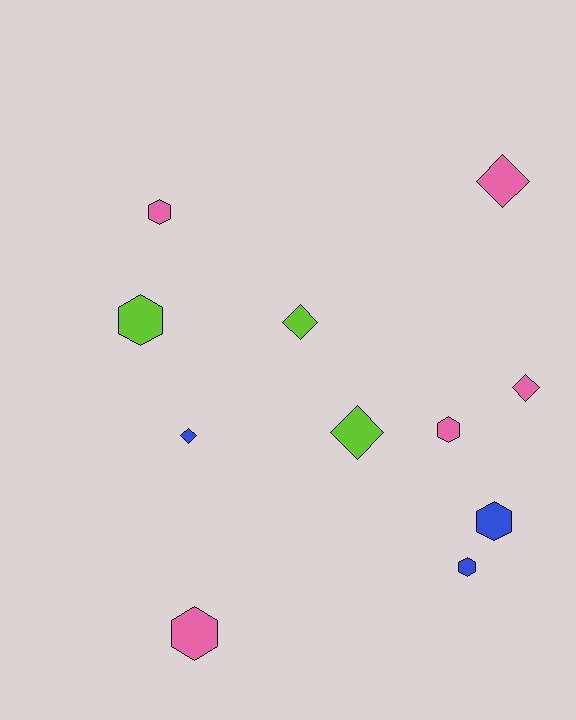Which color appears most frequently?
Pink, with 5 objects.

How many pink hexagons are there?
There are 3 pink hexagons.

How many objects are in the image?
There are 11 objects.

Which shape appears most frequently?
Hexagon, with 6 objects.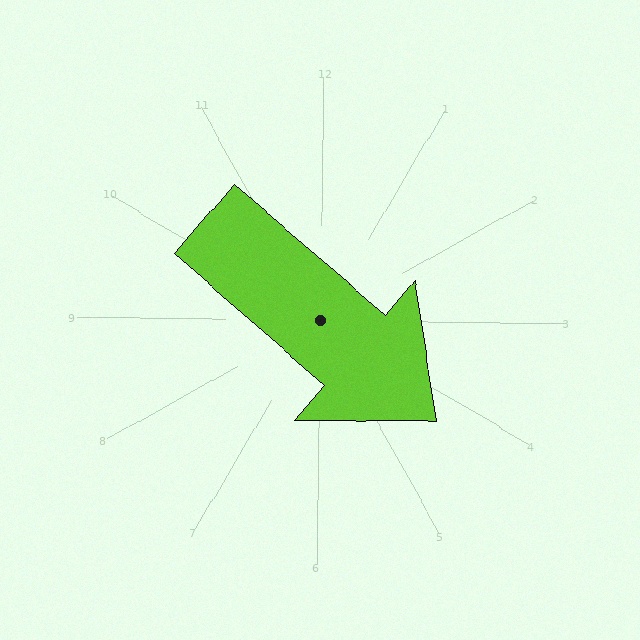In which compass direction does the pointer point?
Southeast.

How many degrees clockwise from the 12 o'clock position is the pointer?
Approximately 130 degrees.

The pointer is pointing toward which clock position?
Roughly 4 o'clock.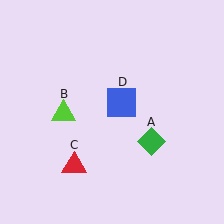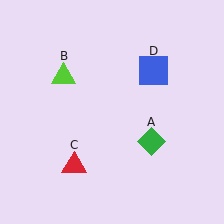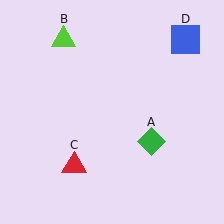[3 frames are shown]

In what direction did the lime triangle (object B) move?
The lime triangle (object B) moved up.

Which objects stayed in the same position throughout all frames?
Green diamond (object A) and red triangle (object C) remained stationary.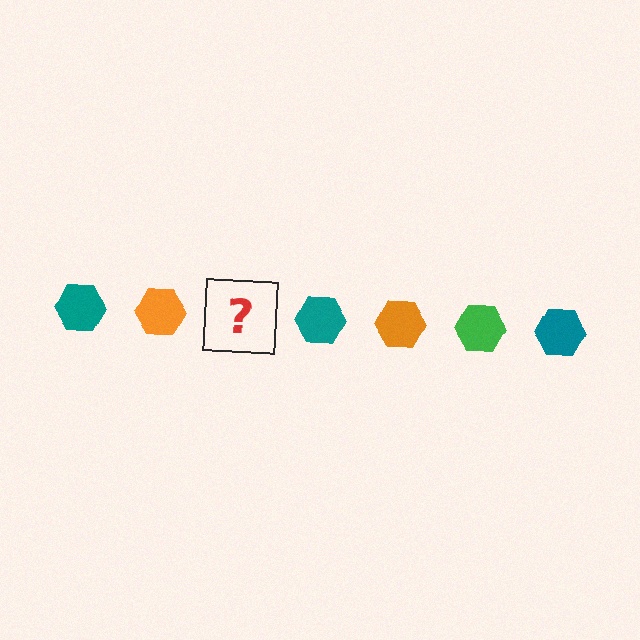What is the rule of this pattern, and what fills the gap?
The rule is that the pattern cycles through teal, orange, green hexagons. The gap should be filled with a green hexagon.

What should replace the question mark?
The question mark should be replaced with a green hexagon.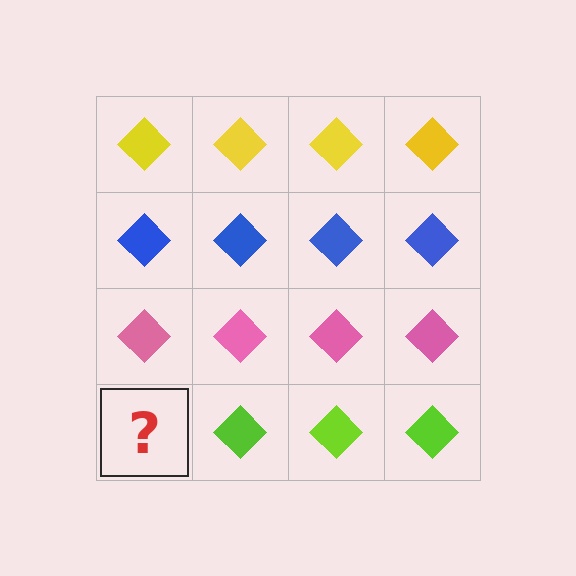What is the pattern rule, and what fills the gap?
The rule is that each row has a consistent color. The gap should be filled with a lime diamond.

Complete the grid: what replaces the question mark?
The question mark should be replaced with a lime diamond.